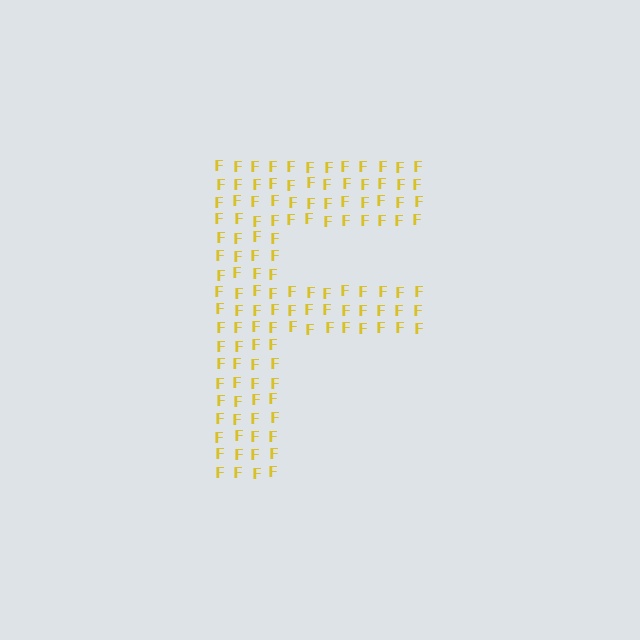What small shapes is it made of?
It is made of small letter F's.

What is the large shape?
The large shape is the letter F.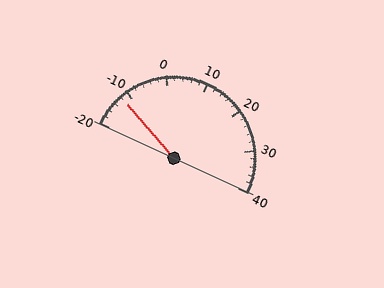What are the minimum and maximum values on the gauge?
The gauge ranges from -20 to 40.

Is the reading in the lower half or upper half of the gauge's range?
The reading is in the lower half of the range (-20 to 40).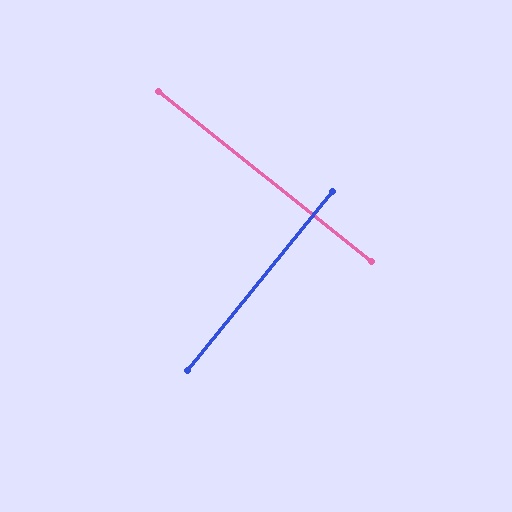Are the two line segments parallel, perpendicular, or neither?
Perpendicular — they meet at approximately 89°.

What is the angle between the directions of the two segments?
Approximately 89 degrees.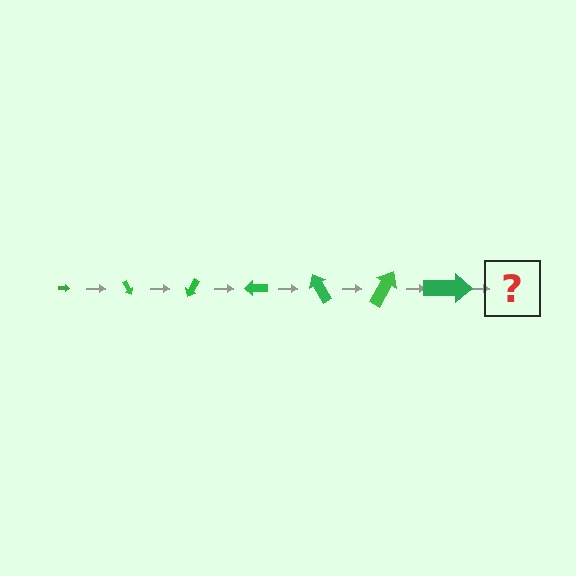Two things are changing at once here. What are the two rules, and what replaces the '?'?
The two rules are that the arrow grows larger each step and it rotates 60 degrees each step. The '?' should be an arrow, larger than the previous one and rotated 420 degrees from the start.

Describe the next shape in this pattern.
It should be an arrow, larger than the previous one and rotated 420 degrees from the start.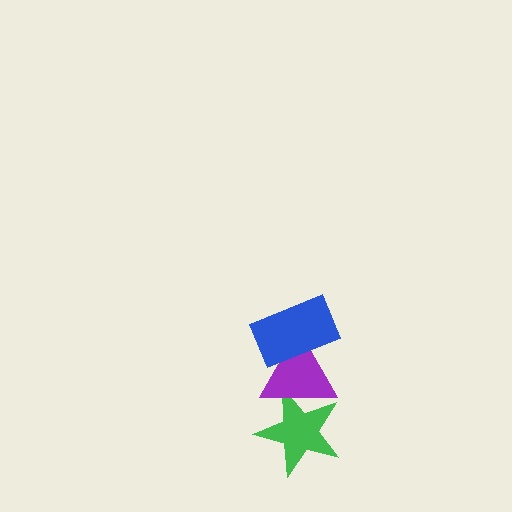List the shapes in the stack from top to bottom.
From top to bottom: the blue rectangle, the purple triangle, the green star.